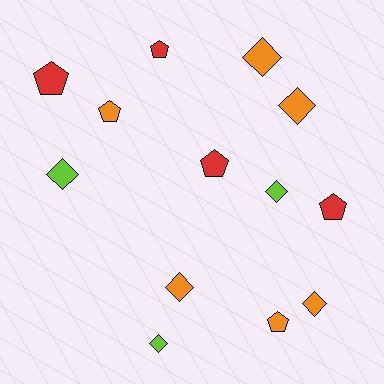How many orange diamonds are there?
There are 4 orange diamonds.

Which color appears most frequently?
Orange, with 6 objects.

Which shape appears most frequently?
Diamond, with 7 objects.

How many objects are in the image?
There are 13 objects.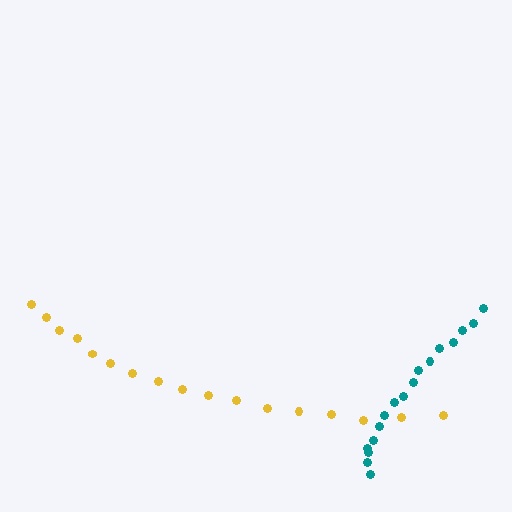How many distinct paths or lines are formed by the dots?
There are 2 distinct paths.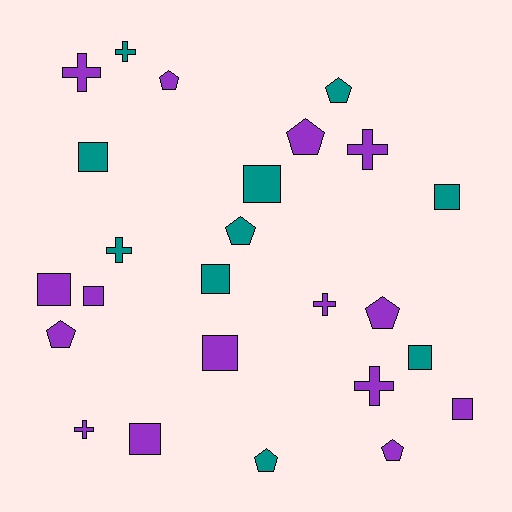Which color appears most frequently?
Purple, with 15 objects.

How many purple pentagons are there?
There are 5 purple pentagons.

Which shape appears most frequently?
Square, with 10 objects.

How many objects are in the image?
There are 25 objects.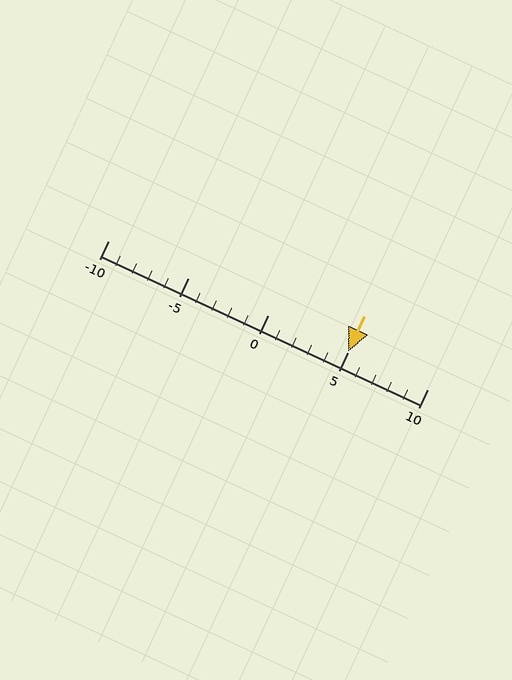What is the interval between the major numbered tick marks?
The major tick marks are spaced 5 units apart.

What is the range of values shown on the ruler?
The ruler shows values from -10 to 10.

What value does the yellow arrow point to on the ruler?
The yellow arrow points to approximately 5.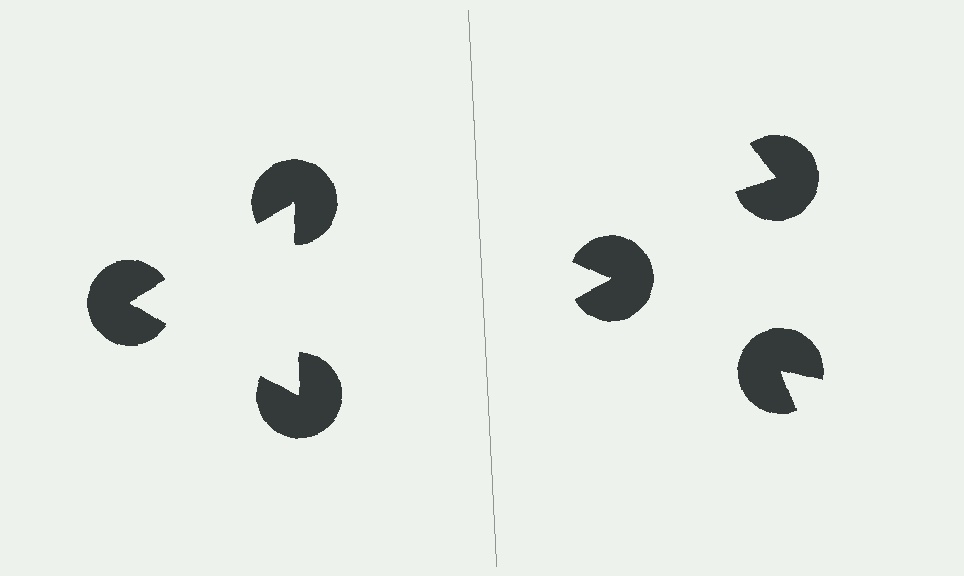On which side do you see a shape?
An illusory triangle appears on the left side. On the right side the wedge cuts are rotated, so no coherent shape forms.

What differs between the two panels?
The pac-man discs are positioned identically on both sides; only the wedge orientations differ. On the left they align to a triangle; on the right they are misaligned.